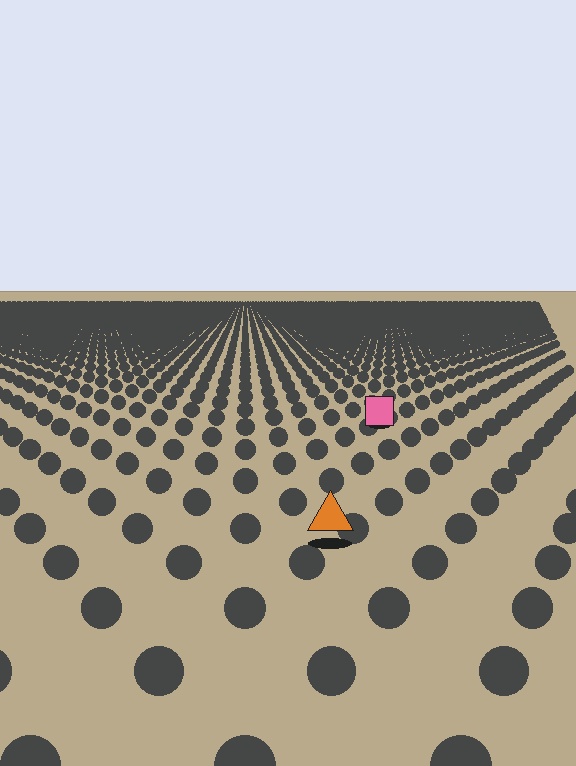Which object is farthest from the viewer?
The pink square is farthest from the viewer. It appears smaller and the ground texture around it is denser.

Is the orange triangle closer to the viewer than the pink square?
Yes. The orange triangle is closer — you can tell from the texture gradient: the ground texture is coarser near it.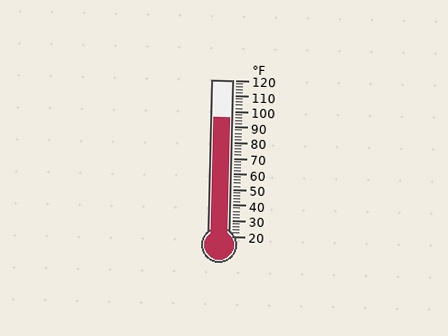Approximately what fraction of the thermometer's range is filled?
The thermometer is filled to approximately 75% of its range.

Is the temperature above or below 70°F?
The temperature is above 70°F.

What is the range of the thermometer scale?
The thermometer scale ranges from 20°F to 120°F.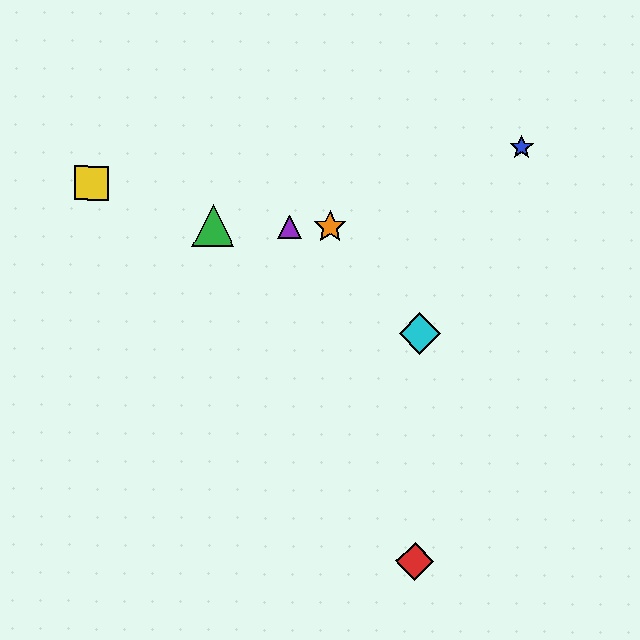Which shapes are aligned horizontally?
The green triangle, the purple triangle, the orange star are aligned horizontally.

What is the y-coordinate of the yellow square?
The yellow square is at y≈183.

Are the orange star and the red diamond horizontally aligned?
No, the orange star is at y≈227 and the red diamond is at y≈561.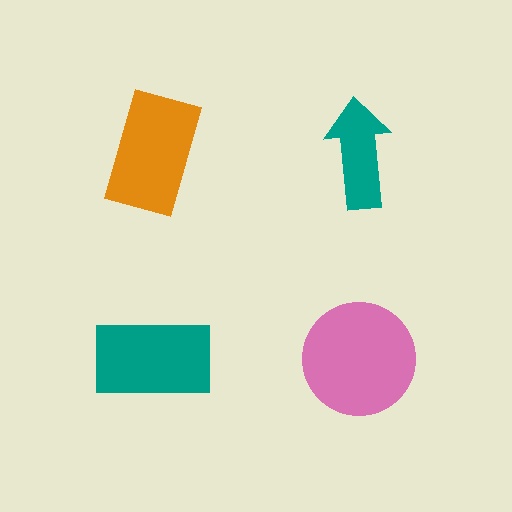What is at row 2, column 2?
A pink circle.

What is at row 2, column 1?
A teal rectangle.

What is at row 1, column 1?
An orange rectangle.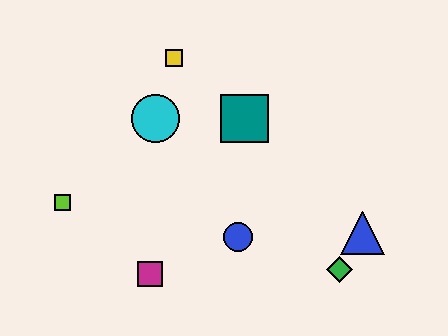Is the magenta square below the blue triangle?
Yes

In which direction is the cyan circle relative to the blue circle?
The cyan circle is above the blue circle.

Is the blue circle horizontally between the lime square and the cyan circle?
No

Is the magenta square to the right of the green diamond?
No